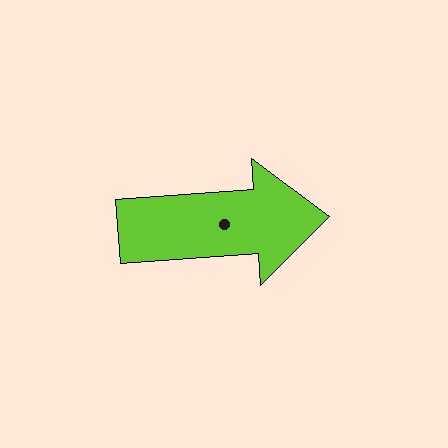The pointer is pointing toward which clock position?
Roughly 3 o'clock.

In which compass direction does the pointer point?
East.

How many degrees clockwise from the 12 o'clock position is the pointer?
Approximately 86 degrees.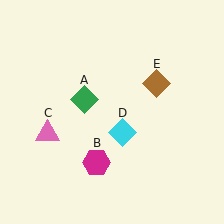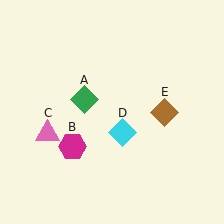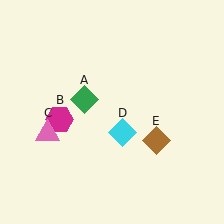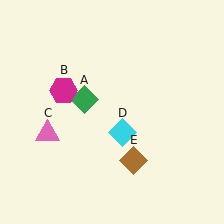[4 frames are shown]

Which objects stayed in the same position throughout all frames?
Green diamond (object A) and pink triangle (object C) and cyan diamond (object D) remained stationary.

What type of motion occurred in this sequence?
The magenta hexagon (object B), brown diamond (object E) rotated clockwise around the center of the scene.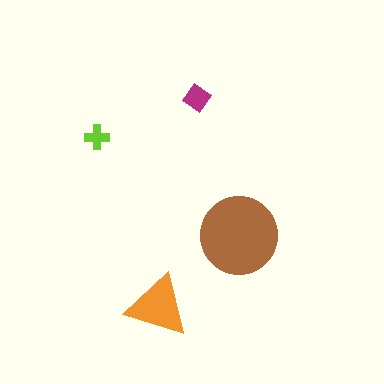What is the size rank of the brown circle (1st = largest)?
1st.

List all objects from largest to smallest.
The brown circle, the orange triangle, the magenta diamond, the lime cross.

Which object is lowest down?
The orange triangle is bottommost.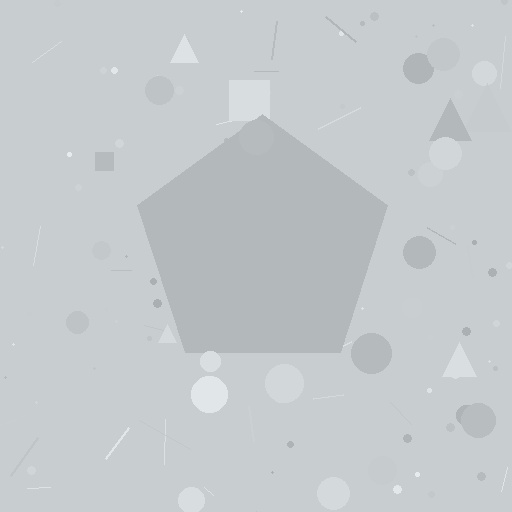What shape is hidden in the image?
A pentagon is hidden in the image.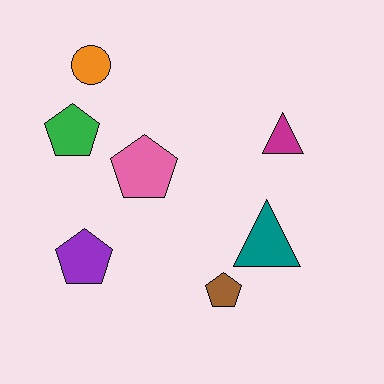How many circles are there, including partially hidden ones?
There is 1 circle.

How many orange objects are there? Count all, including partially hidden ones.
There is 1 orange object.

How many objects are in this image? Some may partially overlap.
There are 7 objects.